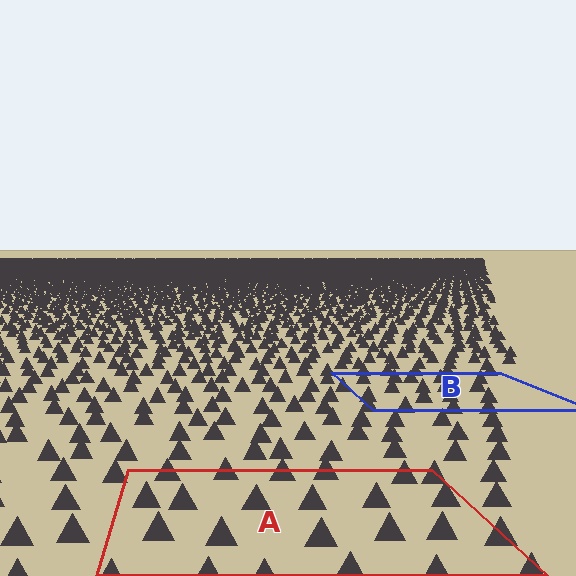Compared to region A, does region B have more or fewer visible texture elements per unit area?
Region B has more texture elements per unit area — they are packed more densely because it is farther away.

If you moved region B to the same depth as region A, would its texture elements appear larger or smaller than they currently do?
They would appear larger. At a closer depth, the same texture elements are projected at a bigger on-screen size.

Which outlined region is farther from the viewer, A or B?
Region B is farther from the viewer — the texture elements inside it appear smaller and more densely packed.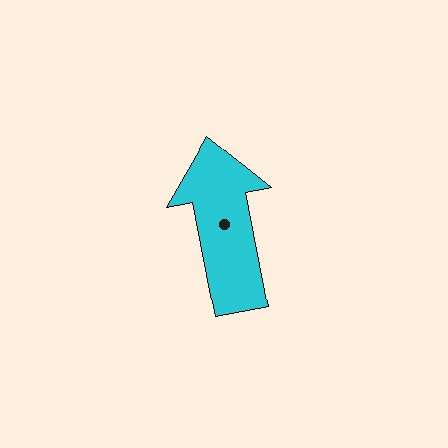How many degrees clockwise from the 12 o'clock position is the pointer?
Approximately 349 degrees.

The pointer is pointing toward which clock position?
Roughly 12 o'clock.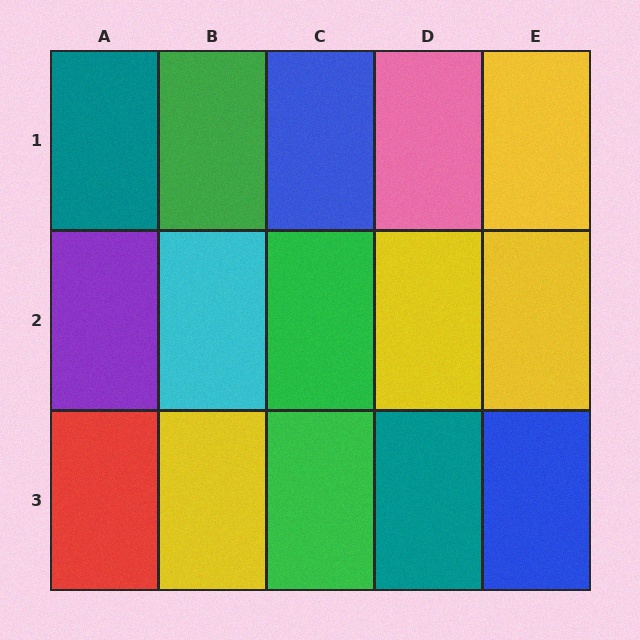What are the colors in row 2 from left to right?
Purple, cyan, green, yellow, yellow.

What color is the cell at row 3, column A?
Red.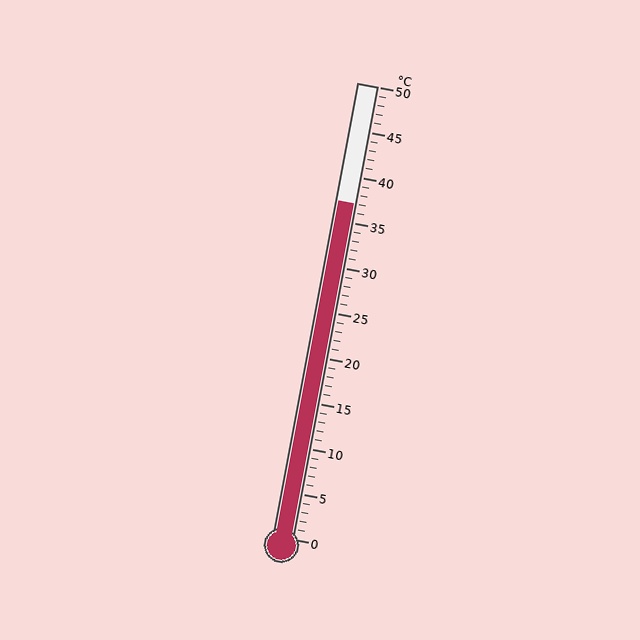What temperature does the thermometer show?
The thermometer shows approximately 37°C.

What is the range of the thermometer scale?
The thermometer scale ranges from 0°C to 50°C.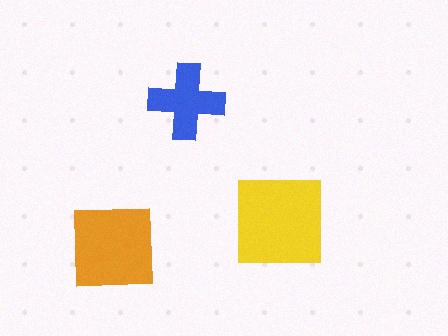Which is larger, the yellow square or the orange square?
The yellow square.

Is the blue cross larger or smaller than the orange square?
Smaller.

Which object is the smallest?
The blue cross.